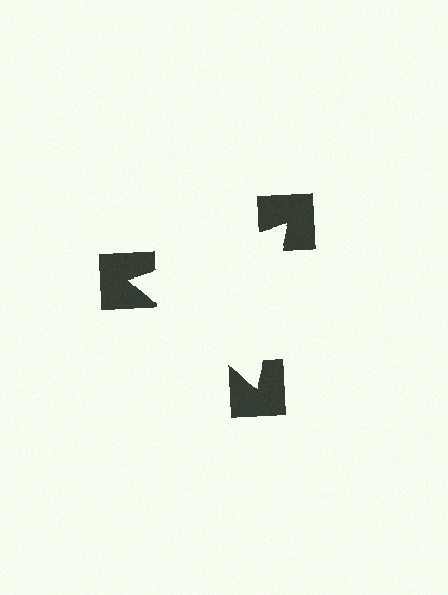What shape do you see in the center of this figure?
An illusory triangle — its edges are inferred from the aligned wedge cuts in the notched squares, not physically drawn.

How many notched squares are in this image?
There are 3 — one at each vertex of the illusory triangle.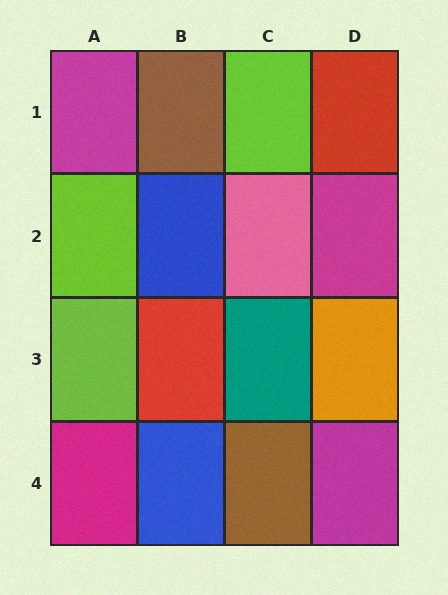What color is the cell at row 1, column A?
Magenta.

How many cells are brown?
2 cells are brown.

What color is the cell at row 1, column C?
Lime.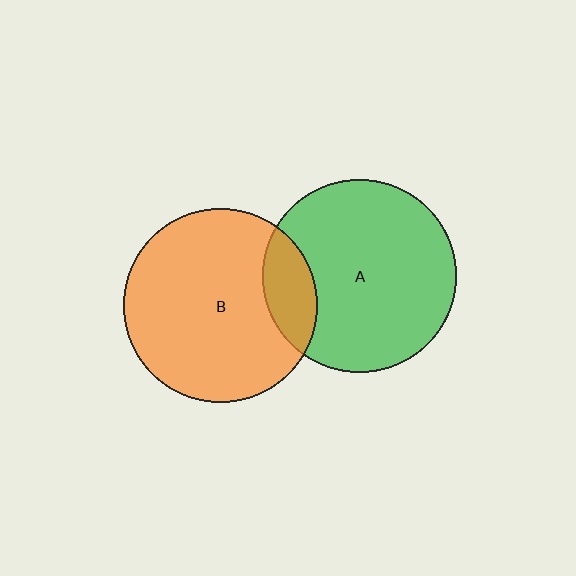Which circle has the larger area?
Circle B (orange).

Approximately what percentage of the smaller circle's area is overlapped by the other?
Approximately 15%.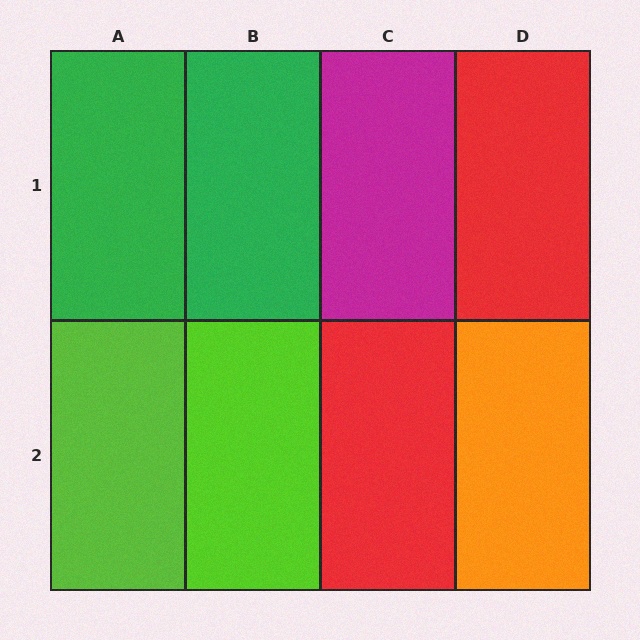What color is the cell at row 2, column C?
Red.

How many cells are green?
2 cells are green.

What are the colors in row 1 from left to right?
Green, green, magenta, red.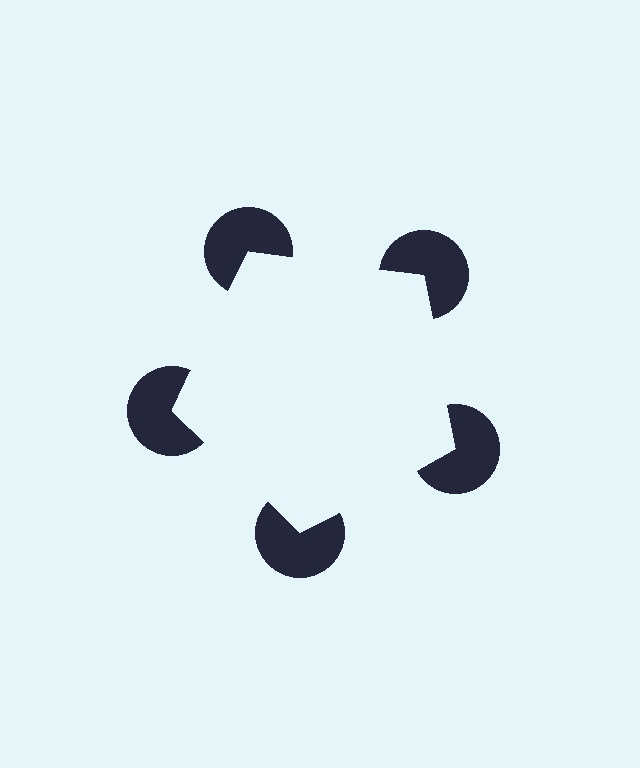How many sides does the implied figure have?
5 sides.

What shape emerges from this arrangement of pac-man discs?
An illusory pentagon — its edges are inferred from the aligned wedge cuts in the pac-man discs, not physically drawn.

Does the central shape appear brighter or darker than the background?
It typically appears slightly brighter than the background, even though no actual brightness change is drawn.